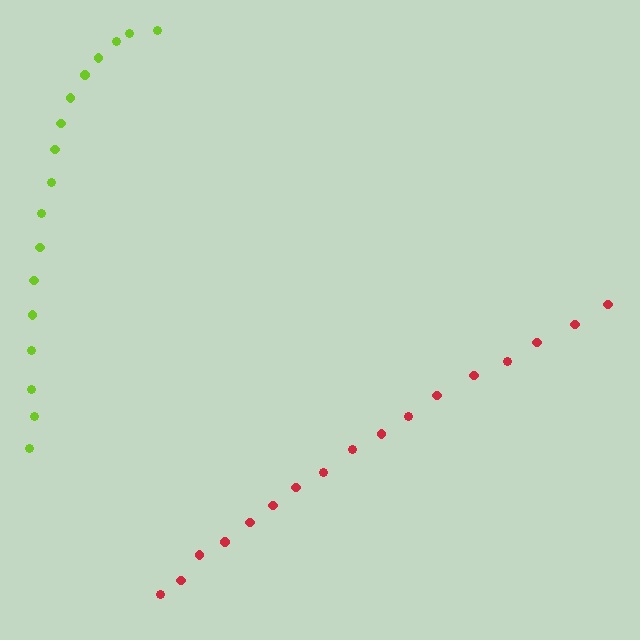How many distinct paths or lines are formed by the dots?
There are 2 distinct paths.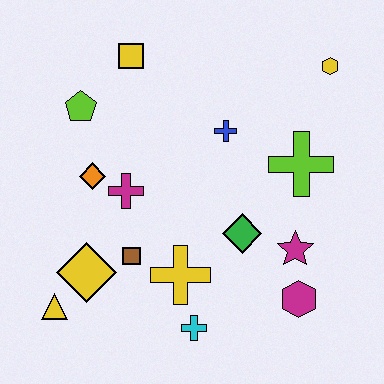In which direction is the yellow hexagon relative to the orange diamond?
The yellow hexagon is to the right of the orange diamond.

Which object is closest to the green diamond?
The magenta star is closest to the green diamond.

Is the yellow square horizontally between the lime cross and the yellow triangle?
Yes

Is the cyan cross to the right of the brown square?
Yes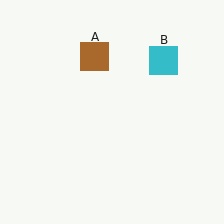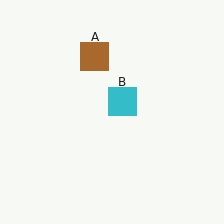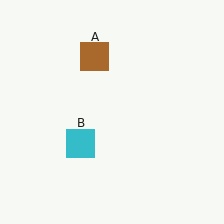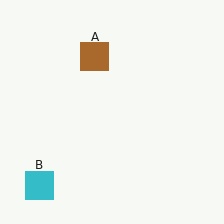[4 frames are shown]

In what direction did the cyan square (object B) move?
The cyan square (object B) moved down and to the left.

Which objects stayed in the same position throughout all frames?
Brown square (object A) remained stationary.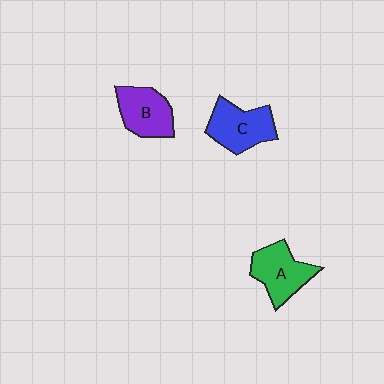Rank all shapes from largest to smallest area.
From largest to smallest: C (blue), A (green), B (purple).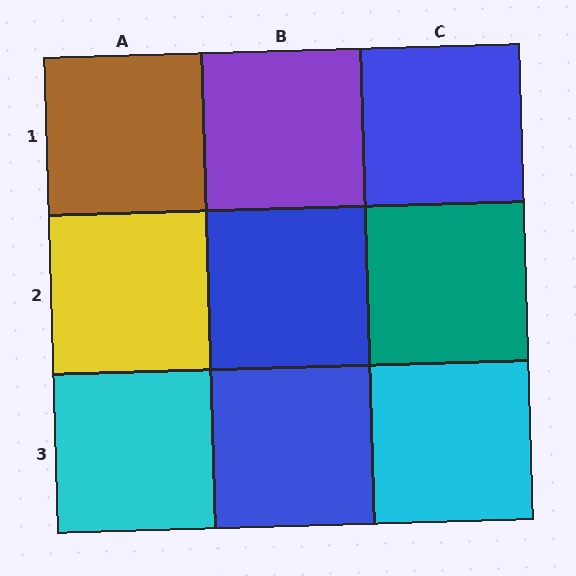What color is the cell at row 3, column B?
Blue.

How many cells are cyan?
2 cells are cyan.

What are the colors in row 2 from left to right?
Yellow, blue, teal.